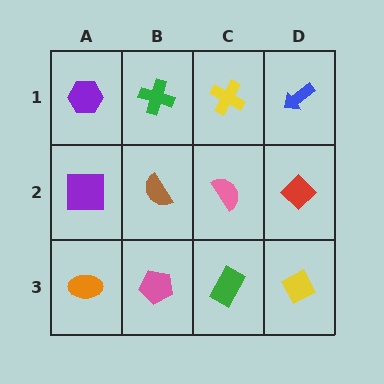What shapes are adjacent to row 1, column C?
A pink semicircle (row 2, column C), a green cross (row 1, column B), a blue arrow (row 1, column D).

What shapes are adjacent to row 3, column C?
A pink semicircle (row 2, column C), a pink pentagon (row 3, column B), a yellow diamond (row 3, column D).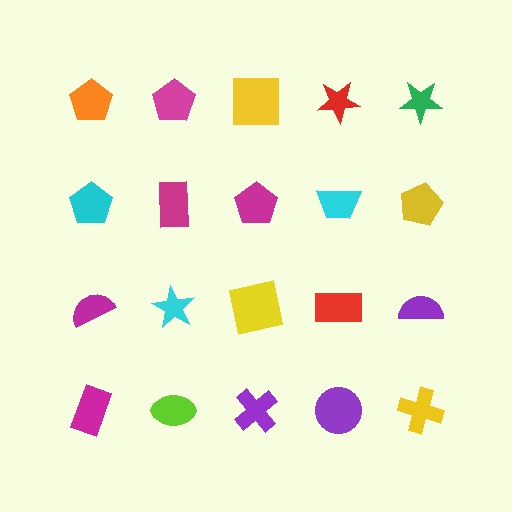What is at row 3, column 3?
A yellow square.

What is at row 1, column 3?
A yellow square.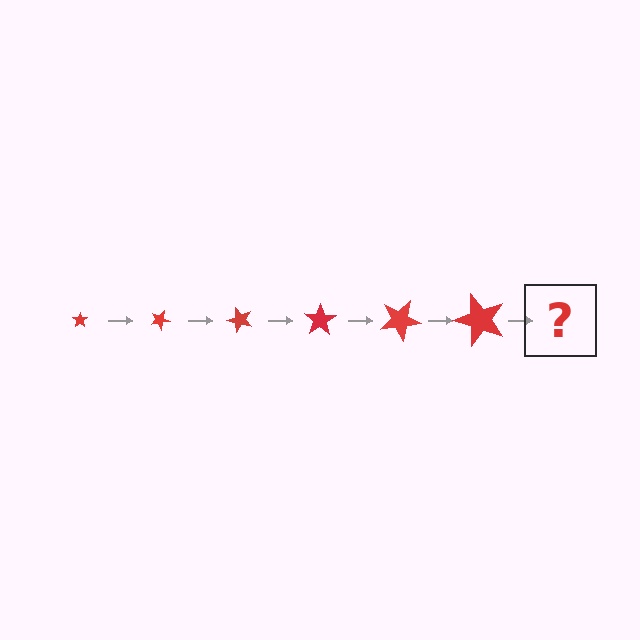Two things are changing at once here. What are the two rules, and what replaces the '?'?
The two rules are that the star grows larger each step and it rotates 25 degrees each step. The '?' should be a star, larger than the previous one and rotated 150 degrees from the start.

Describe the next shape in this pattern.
It should be a star, larger than the previous one and rotated 150 degrees from the start.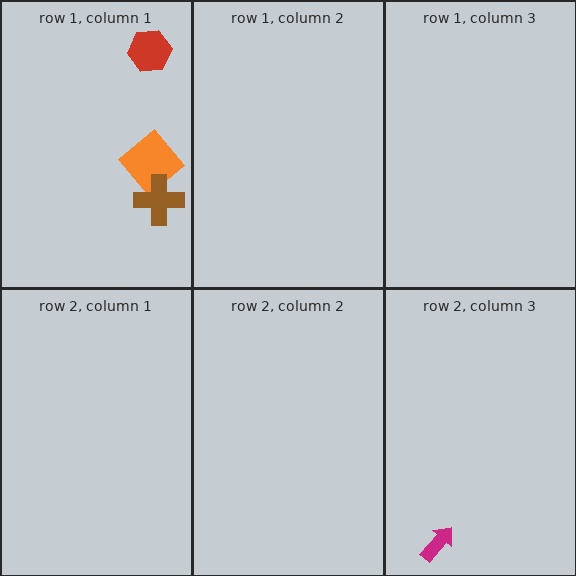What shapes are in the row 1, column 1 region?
The orange diamond, the brown cross, the red hexagon.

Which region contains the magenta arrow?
The row 2, column 3 region.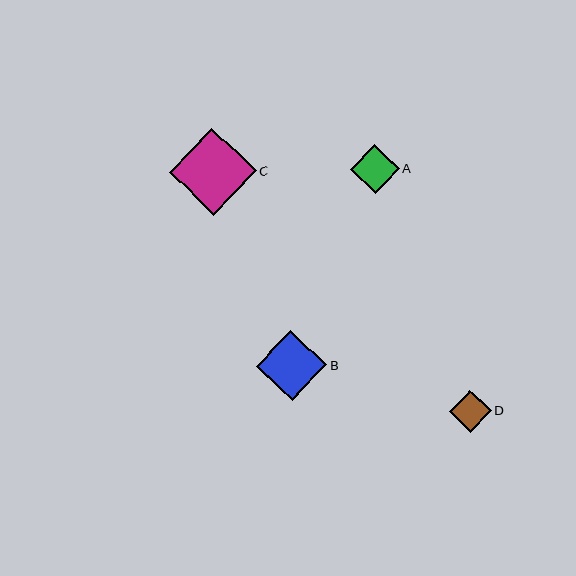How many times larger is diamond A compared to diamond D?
Diamond A is approximately 1.2 times the size of diamond D.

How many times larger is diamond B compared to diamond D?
Diamond B is approximately 1.7 times the size of diamond D.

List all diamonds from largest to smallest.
From largest to smallest: C, B, A, D.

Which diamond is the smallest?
Diamond D is the smallest with a size of approximately 42 pixels.